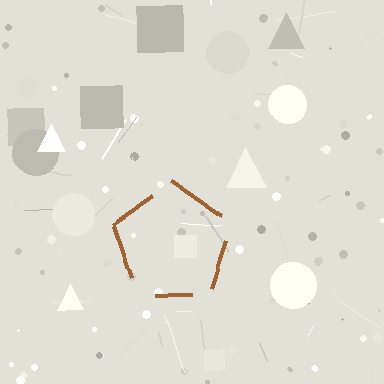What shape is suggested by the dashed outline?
The dashed outline suggests a pentagon.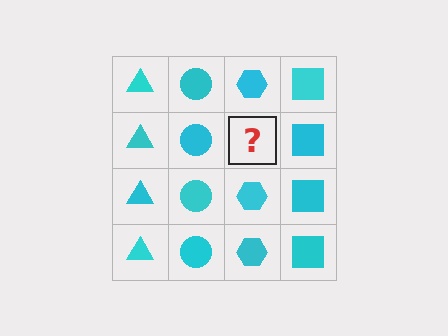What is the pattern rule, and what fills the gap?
The rule is that each column has a consistent shape. The gap should be filled with a cyan hexagon.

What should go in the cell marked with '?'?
The missing cell should contain a cyan hexagon.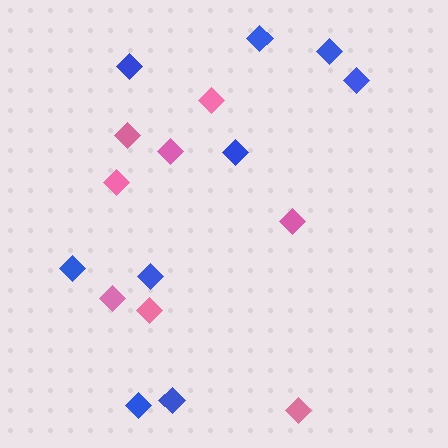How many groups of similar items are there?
There are 2 groups: one group of pink diamonds (8) and one group of blue diamonds (9).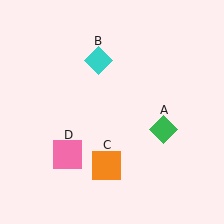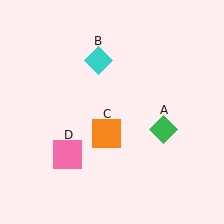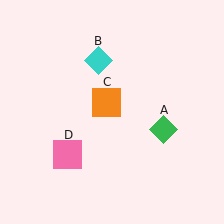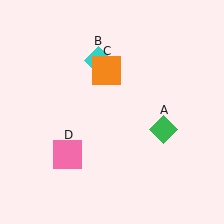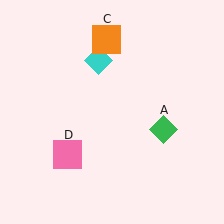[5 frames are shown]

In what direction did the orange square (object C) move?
The orange square (object C) moved up.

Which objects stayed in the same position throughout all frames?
Green diamond (object A) and cyan diamond (object B) and pink square (object D) remained stationary.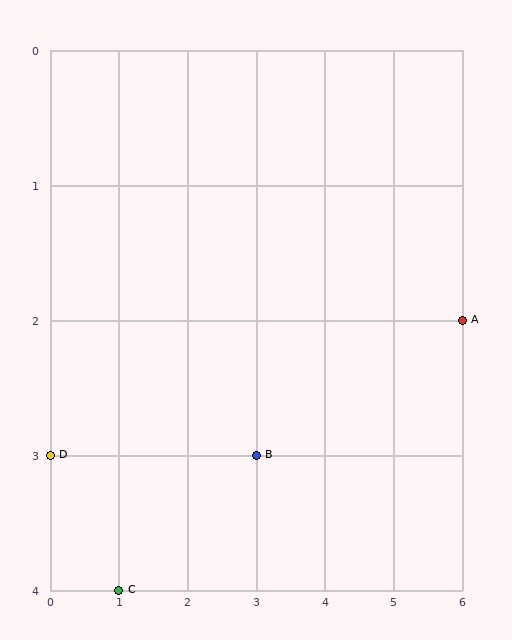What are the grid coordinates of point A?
Point A is at grid coordinates (6, 2).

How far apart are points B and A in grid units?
Points B and A are 3 columns and 1 row apart (about 3.2 grid units diagonally).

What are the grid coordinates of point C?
Point C is at grid coordinates (1, 4).